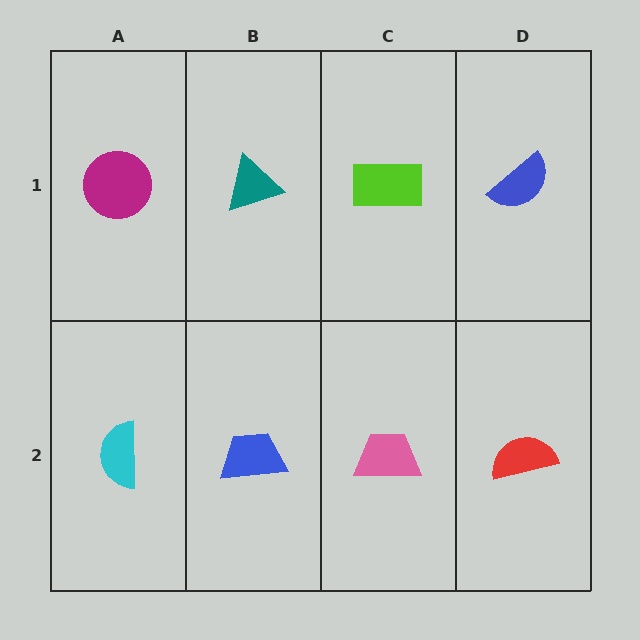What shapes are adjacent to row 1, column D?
A red semicircle (row 2, column D), a lime rectangle (row 1, column C).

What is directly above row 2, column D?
A blue semicircle.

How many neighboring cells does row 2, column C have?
3.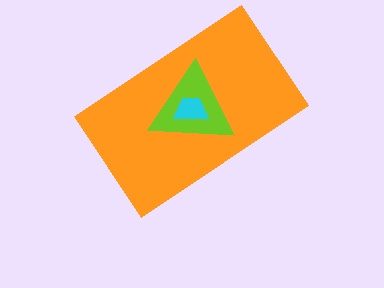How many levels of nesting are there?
3.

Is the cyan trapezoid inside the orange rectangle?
Yes.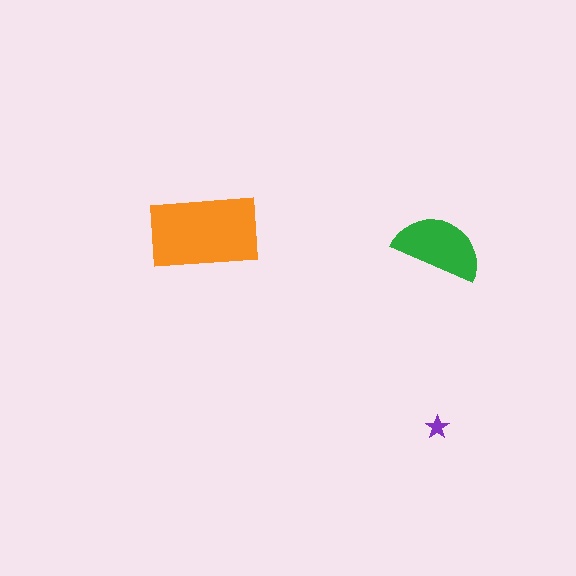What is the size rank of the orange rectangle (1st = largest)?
1st.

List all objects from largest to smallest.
The orange rectangle, the green semicircle, the purple star.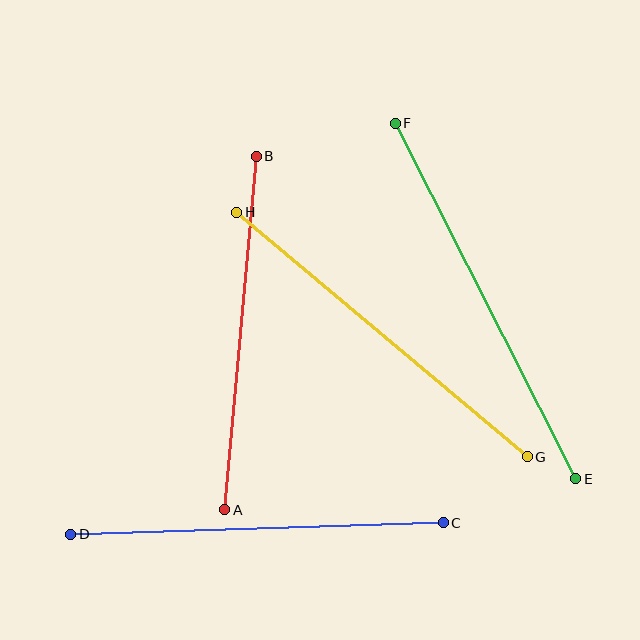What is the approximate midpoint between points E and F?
The midpoint is at approximately (485, 301) pixels.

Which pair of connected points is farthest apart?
Points E and F are farthest apart.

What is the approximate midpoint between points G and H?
The midpoint is at approximately (382, 334) pixels.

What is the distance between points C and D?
The distance is approximately 373 pixels.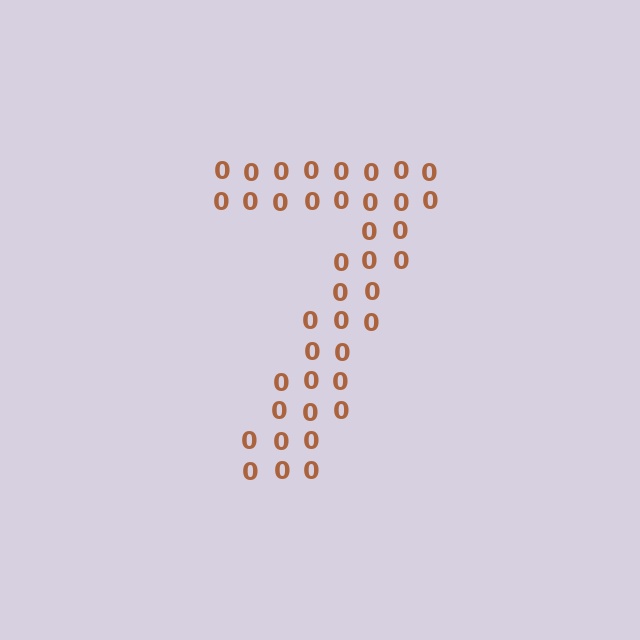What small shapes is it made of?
It is made of small digit 0's.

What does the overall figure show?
The overall figure shows the digit 7.